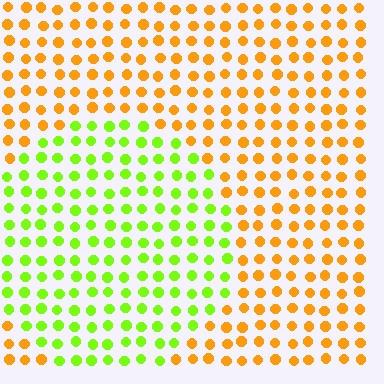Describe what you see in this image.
The image is filled with small orange elements in a uniform arrangement. A circle-shaped region is visible where the elements are tinted to a slightly different hue, forming a subtle color boundary.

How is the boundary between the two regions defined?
The boundary is defined purely by a slight shift in hue (about 59 degrees). Spacing, size, and orientation are identical on both sides.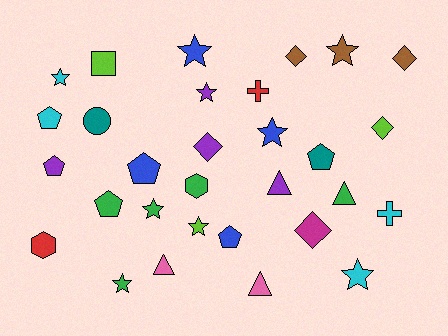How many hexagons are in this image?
There are 2 hexagons.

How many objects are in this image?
There are 30 objects.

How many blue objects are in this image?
There are 4 blue objects.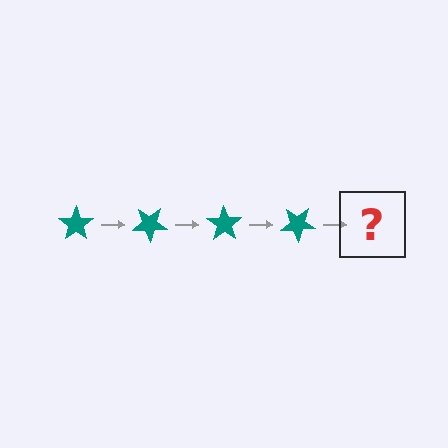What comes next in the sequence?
The next element should be a teal star rotated 140 degrees.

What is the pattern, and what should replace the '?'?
The pattern is that the star rotates 35 degrees each step. The '?' should be a teal star rotated 140 degrees.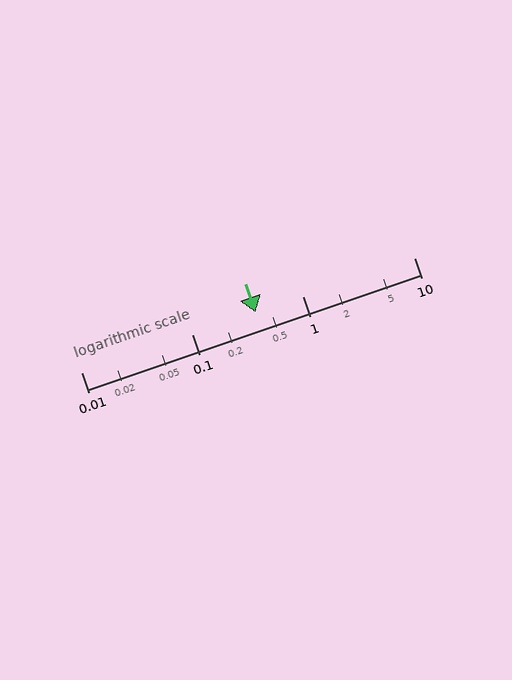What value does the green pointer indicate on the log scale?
The pointer indicates approximately 0.37.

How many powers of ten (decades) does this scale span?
The scale spans 3 decades, from 0.01 to 10.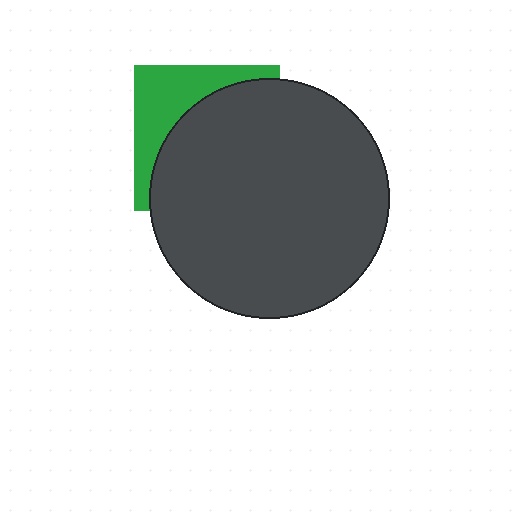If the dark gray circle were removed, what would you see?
You would see the complete green square.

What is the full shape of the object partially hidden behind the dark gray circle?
The partially hidden object is a green square.